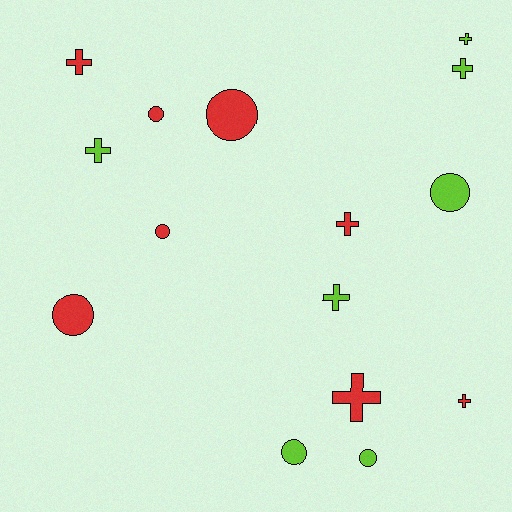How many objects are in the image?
There are 15 objects.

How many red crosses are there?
There are 4 red crosses.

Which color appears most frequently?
Red, with 8 objects.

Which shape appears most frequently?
Cross, with 8 objects.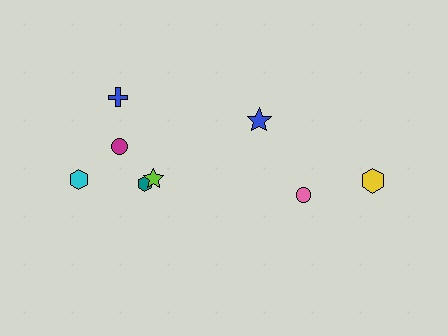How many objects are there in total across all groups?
There are 8 objects.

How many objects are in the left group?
There are 5 objects.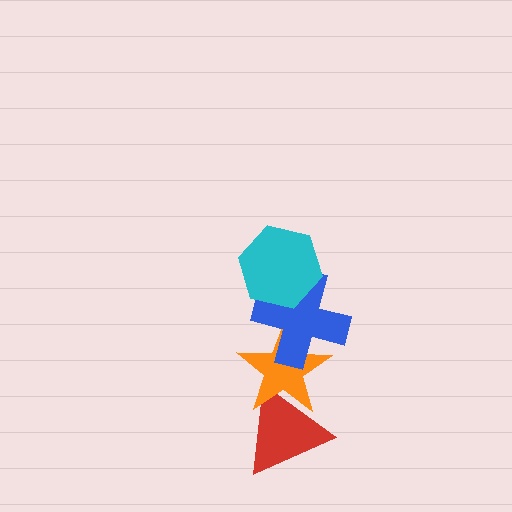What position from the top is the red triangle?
The red triangle is 4th from the top.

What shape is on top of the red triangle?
The orange star is on top of the red triangle.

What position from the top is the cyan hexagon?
The cyan hexagon is 1st from the top.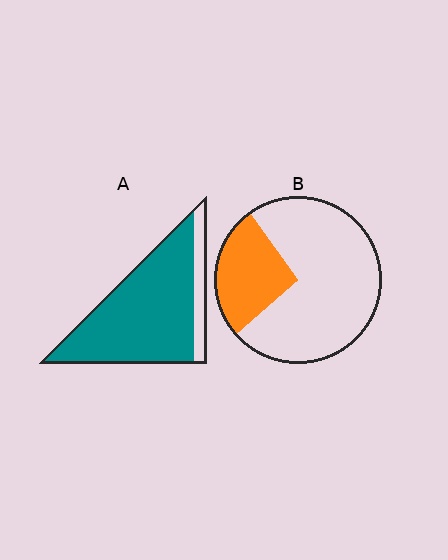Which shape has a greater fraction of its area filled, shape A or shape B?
Shape A.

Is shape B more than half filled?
No.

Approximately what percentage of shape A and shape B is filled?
A is approximately 85% and B is approximately 25%.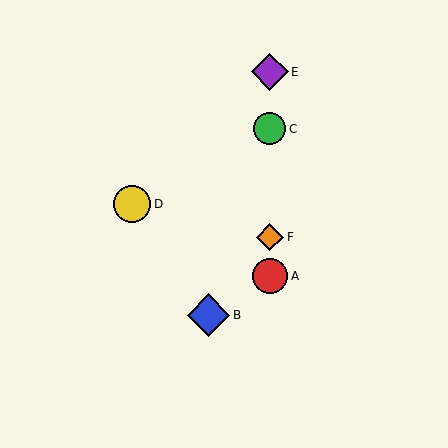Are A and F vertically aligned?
Yes, both are at x≈270.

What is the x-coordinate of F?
Object F is at x≈270.